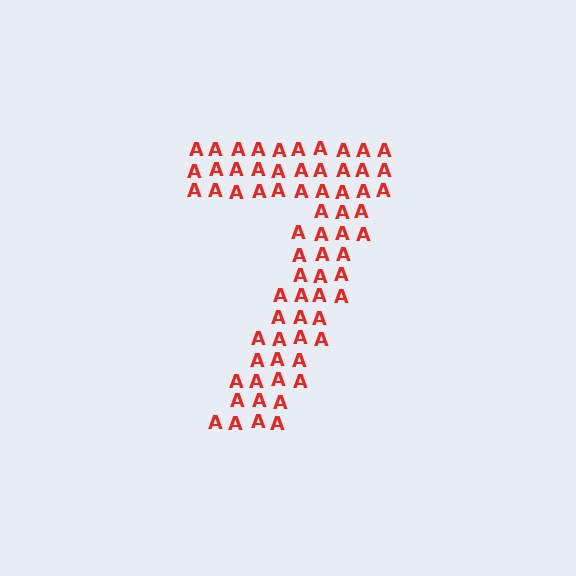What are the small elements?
The small elements are letter A's.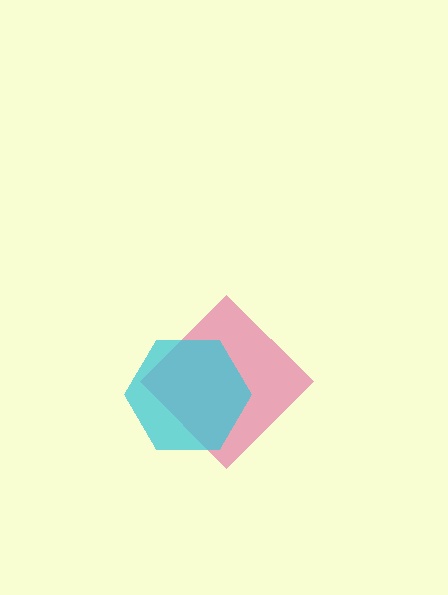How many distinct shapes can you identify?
There are 2 distinct shapes: a pink diamond, a cyan hexagon.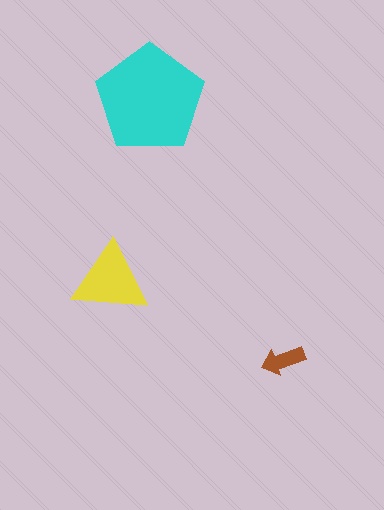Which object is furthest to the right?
The brown arrow is rightmost.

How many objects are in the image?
There are 3 objects in the image.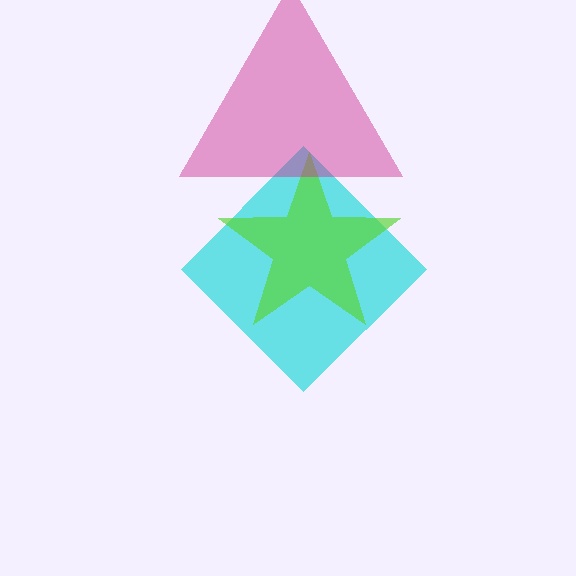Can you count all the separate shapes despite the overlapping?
Yes, there are 3 separate shapes.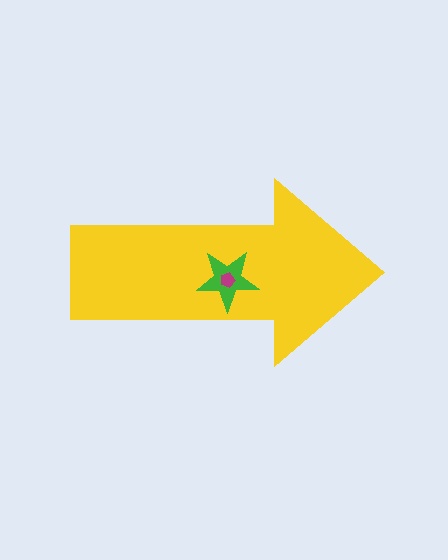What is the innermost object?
The magenta pentagon.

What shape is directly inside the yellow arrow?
The green star.